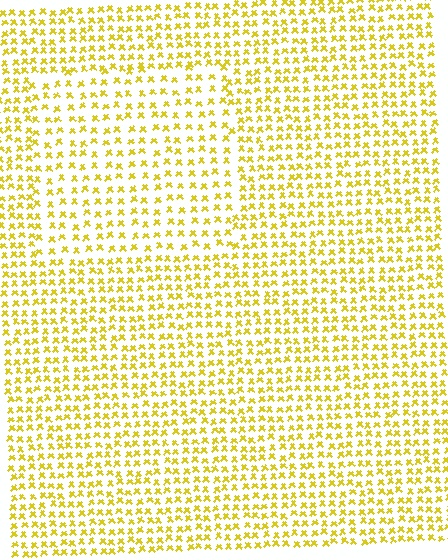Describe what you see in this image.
The image contains small yellow elements arranged at two different densities. A rectangle-shaped region is visible where the elements are less densely packed than the surrounding area.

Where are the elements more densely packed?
The elements are more densely packed outside the rectangle boundary.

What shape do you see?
I see a rectangle.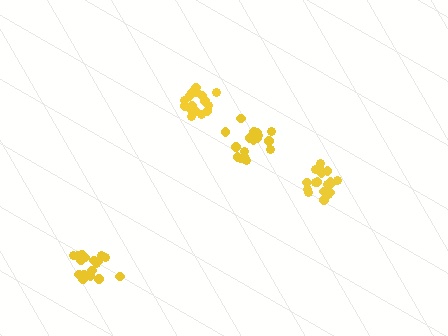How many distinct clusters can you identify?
There are 4 distinct clusters.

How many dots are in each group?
Group 1: 17 dots, Group 2: 17 dots, Group 3: 19 dots, Group 4: 16 dots (69 total).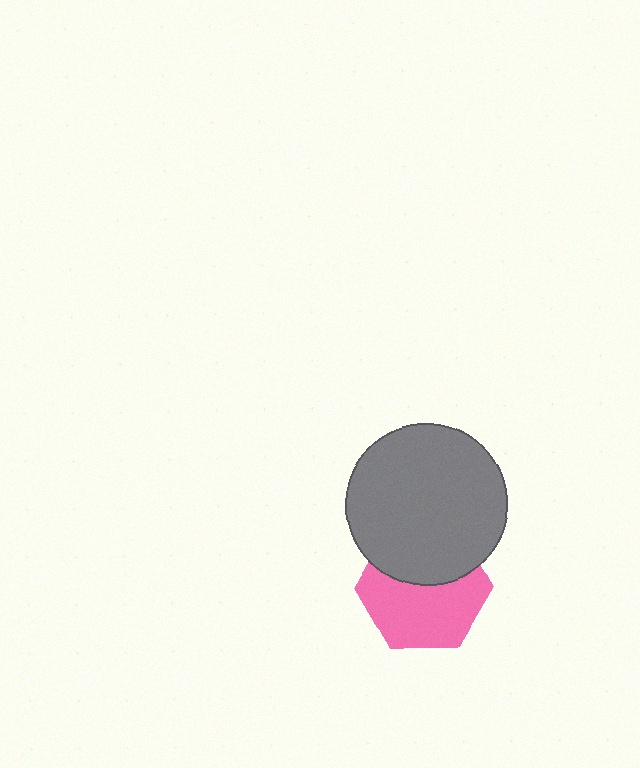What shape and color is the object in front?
The object in front is a gray circle.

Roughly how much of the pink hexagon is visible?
About half of it is visible (roughly 60%).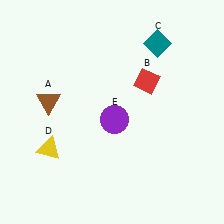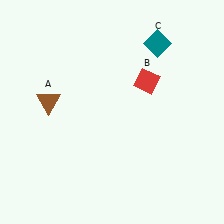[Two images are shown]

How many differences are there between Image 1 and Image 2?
There are 2 differences between the two images.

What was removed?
The yellow triangle (D), the purple circle (E) were removed in Image 2.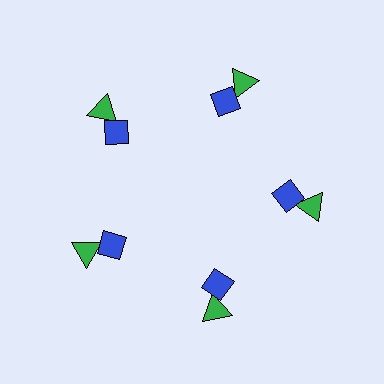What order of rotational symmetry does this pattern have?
This pattern has 5-fold rotational symmetry.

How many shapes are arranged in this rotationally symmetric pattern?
There are 10 shapes, arranged in 5 groups of 2.